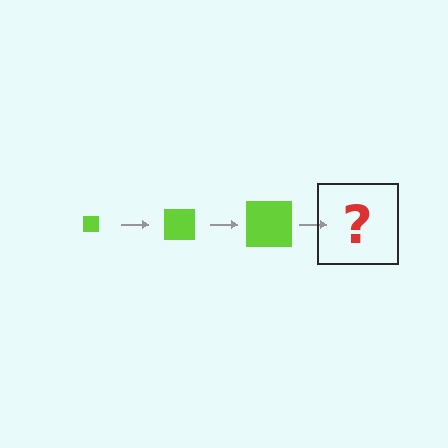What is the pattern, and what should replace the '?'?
The pattern is that the square gets progressively larger each step. The '?' should be a lime square, larger than the previous one.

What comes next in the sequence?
The next element should be a lime square, larger than the previous one.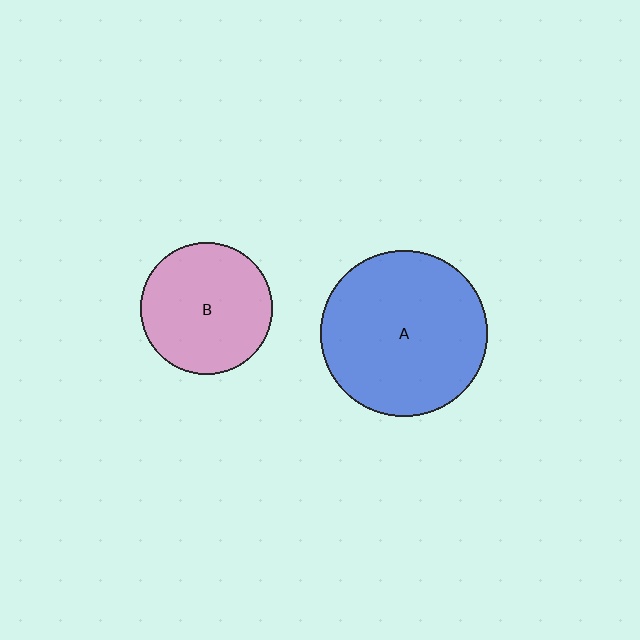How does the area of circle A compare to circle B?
Approximately 1.6 times.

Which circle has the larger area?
Circle A (blue).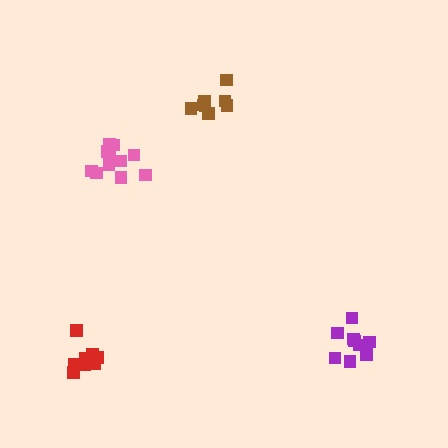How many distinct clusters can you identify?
There are 4 distinct clusters.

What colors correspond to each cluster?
The clusters are colored: pink, red, purple, brown.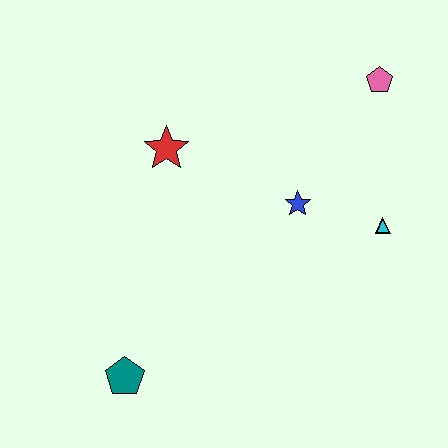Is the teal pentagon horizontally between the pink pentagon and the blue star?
No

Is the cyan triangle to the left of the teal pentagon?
No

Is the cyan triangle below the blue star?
Yes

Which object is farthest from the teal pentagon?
The pink pentagon is farthest from the teal pentagon.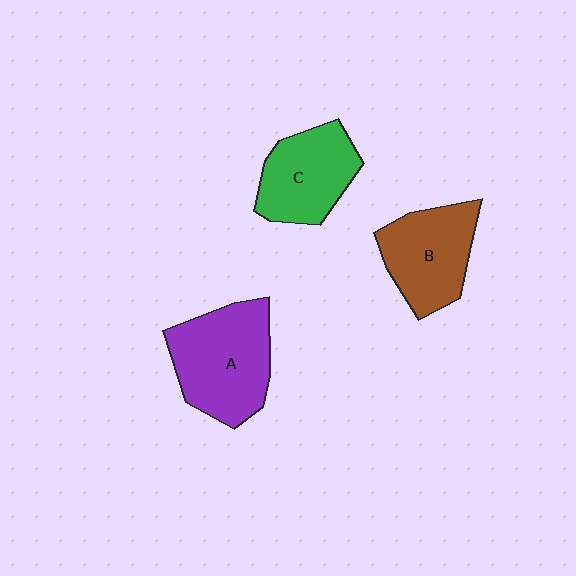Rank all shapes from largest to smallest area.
From largest to smallest: A (purple), B (brown), C (green).